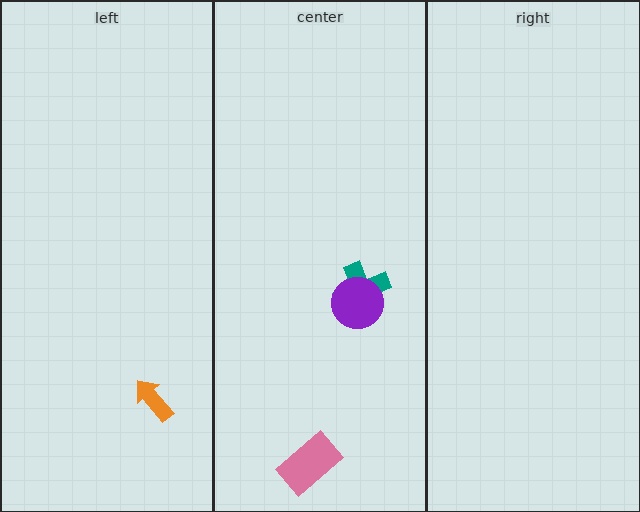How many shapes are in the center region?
3.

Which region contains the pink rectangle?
The center region.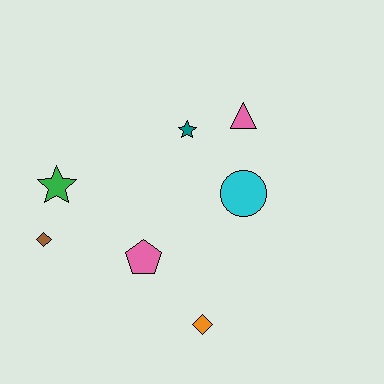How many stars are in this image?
There are 2 stars.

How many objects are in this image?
There are 7 objects.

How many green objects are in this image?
There is 1 green object.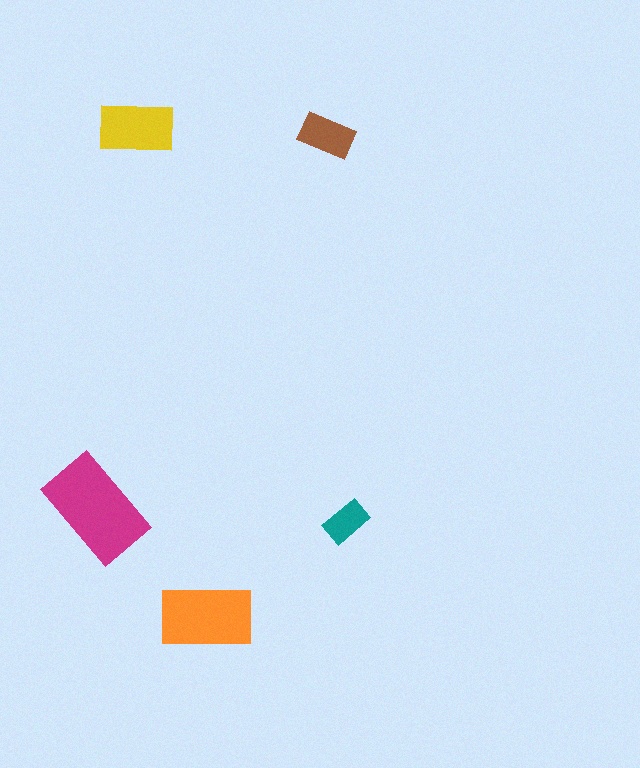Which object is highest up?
The yellow rectangle is topmost.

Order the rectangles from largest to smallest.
the magenta one, the orange one, the yellow one, the brown one, the teal one.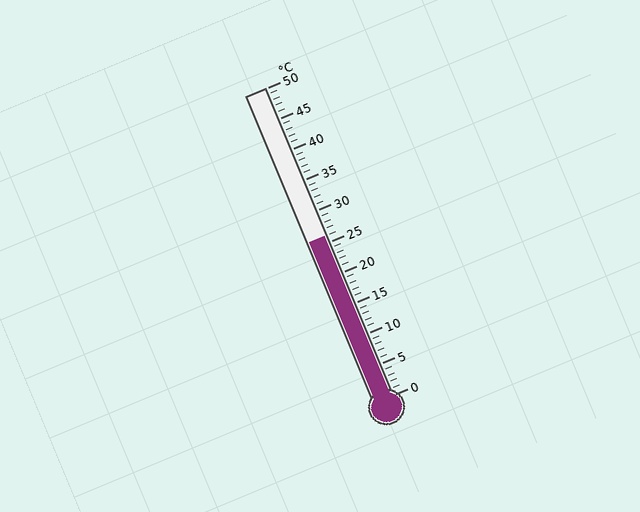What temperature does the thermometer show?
The thermometer shows approximately 26°C.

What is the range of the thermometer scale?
The thermometer scale ranges from 0°C to 50°C.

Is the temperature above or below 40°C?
The temperature is below 40°C.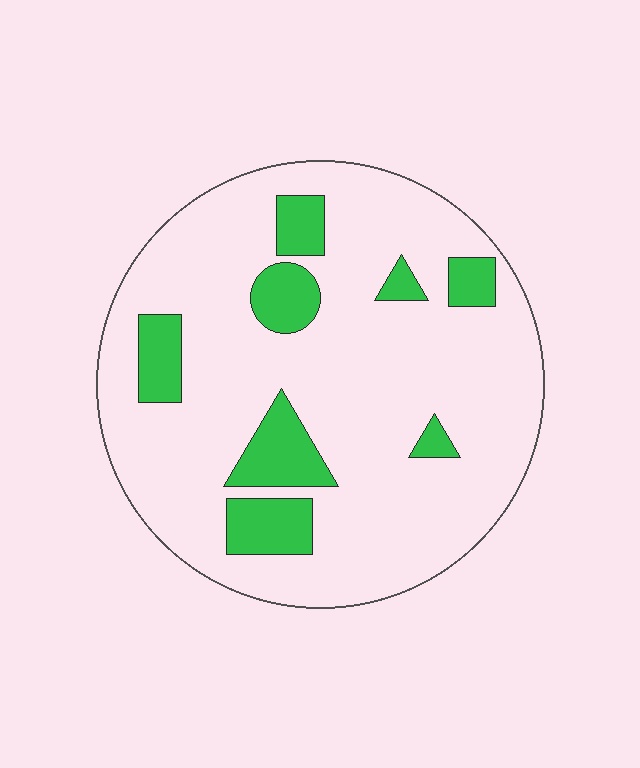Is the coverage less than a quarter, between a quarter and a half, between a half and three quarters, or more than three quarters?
Less than a quarter.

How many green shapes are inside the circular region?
8.